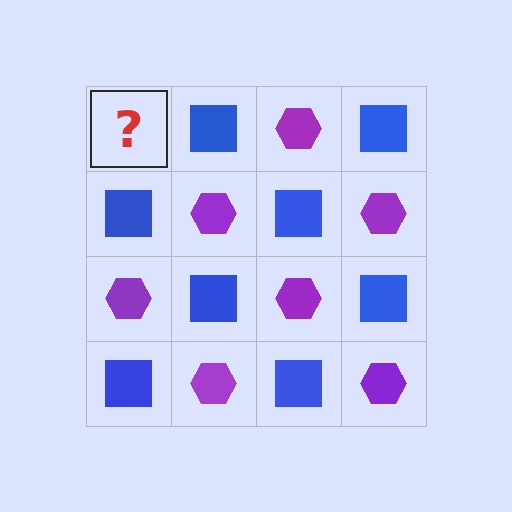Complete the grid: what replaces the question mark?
The question mark should be replaced with a purple hexagon.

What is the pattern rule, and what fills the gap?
The rule is that it alternates purple hexagon and blue square in a checkerboard pattern. The gap should be filled with a purple hexagon.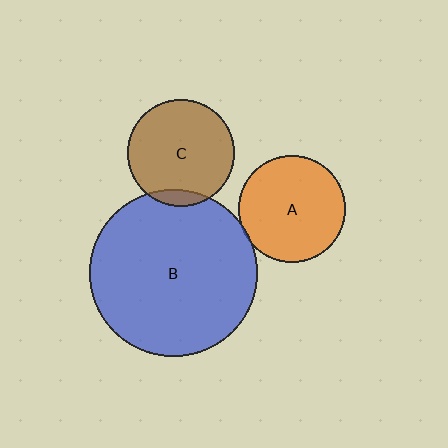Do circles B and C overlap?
Yes.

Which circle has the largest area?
Circle B (blue).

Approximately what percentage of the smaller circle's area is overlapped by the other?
Approximately 10%.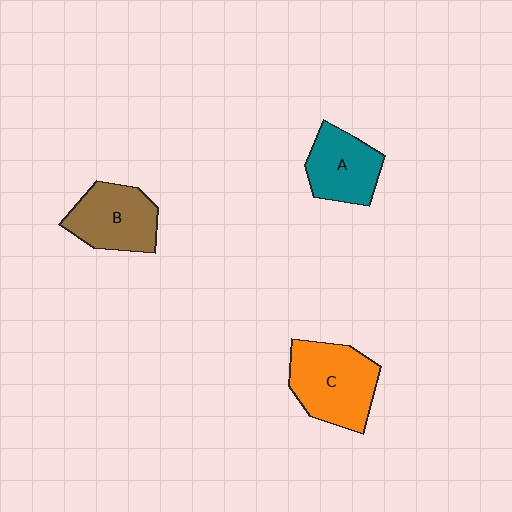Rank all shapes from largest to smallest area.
From largest to smallest: C (orange), B (brown), A (teal).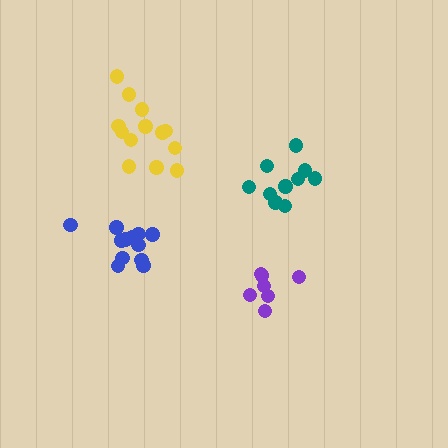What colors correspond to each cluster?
The clusters are colored: teal, yellow, purple, blue.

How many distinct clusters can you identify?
There are 4 distinct clusters.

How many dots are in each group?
Group 1: 10 dots, Group 2: 13 dots, Group 3: 7 dots, Group 4: 13 dots (43 total).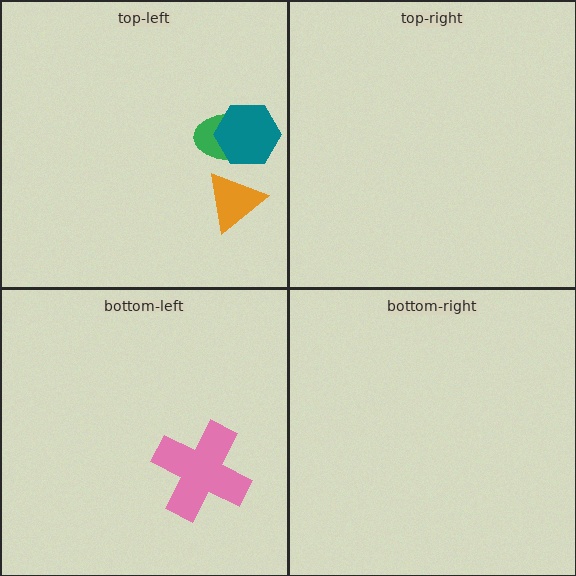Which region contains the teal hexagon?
The top-left region.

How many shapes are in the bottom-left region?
1.